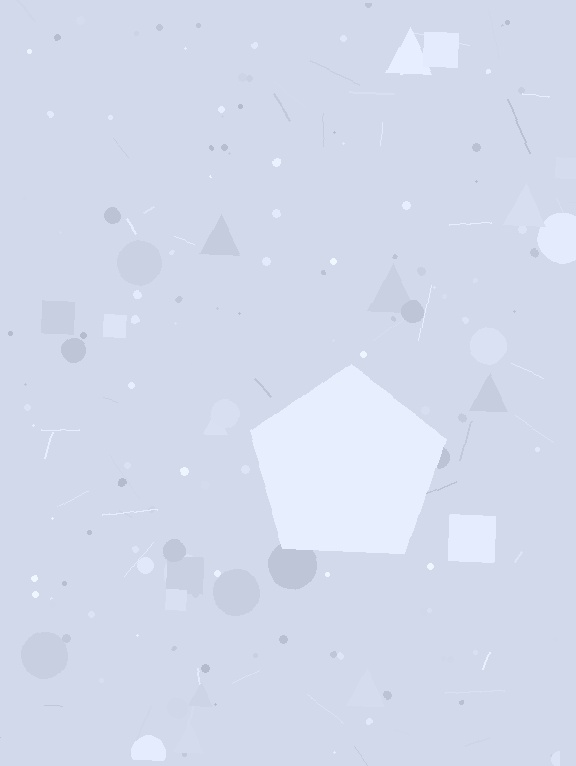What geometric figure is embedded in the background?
A pentagon is embedded in the background.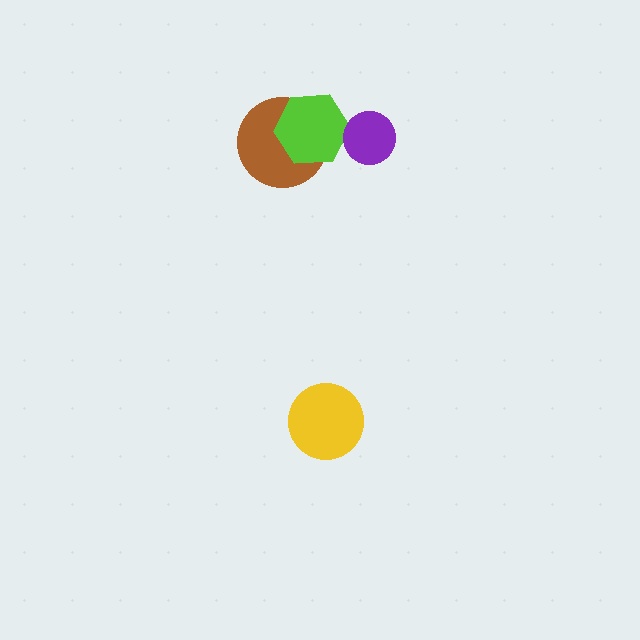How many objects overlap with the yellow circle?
0 objects overlap with the yellow circle.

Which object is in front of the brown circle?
The lime hexagon is in front of the brown circle.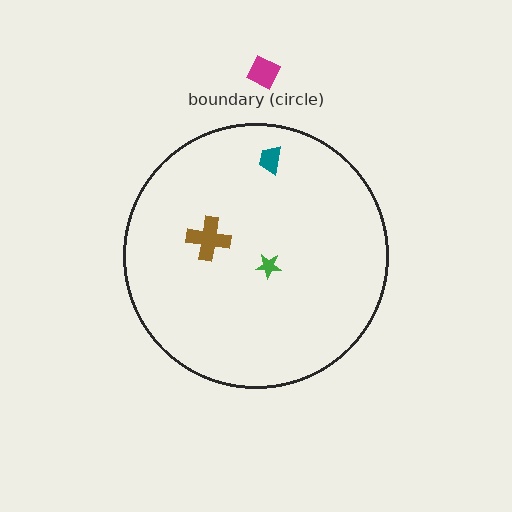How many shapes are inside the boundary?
3 inside, 1 outside.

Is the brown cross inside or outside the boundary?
Inside.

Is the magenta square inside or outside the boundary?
Outside.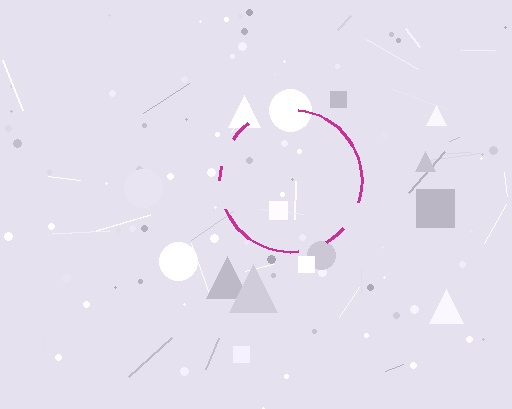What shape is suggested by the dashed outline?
The dashed outline suggests a circle.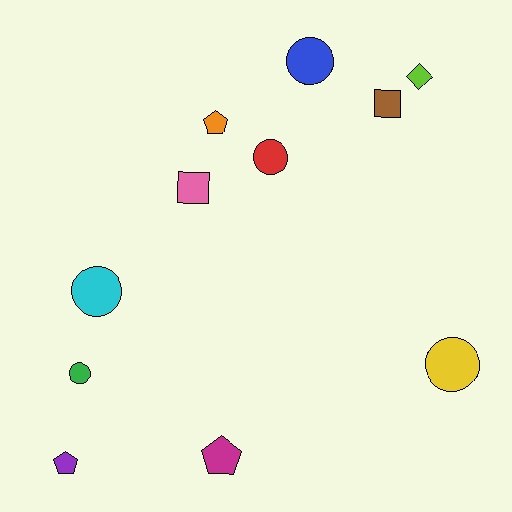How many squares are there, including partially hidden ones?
There are 2 squares.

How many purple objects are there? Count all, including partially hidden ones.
There is 1 purple object.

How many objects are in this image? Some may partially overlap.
There are 11 objects.